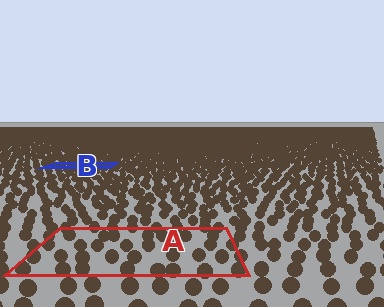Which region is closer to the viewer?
Region A is closer. The texture elements there are larger and more spread out.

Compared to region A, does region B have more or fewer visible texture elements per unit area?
Region B has more texture elements per unit area — they are packed more densely because it is farther away.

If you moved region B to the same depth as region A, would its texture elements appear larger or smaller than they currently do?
They would appear larger. At a closer depth, the same texture elements are projected at a bigger on-screen size.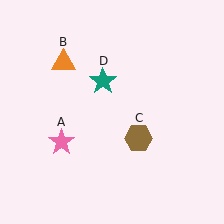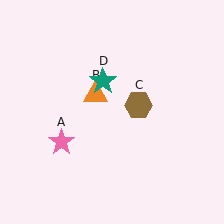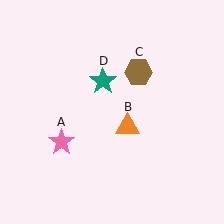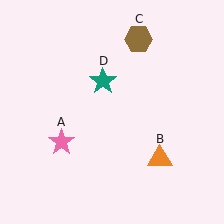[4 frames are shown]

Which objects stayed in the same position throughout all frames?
Pink star (object A) and teal star (object D) remained stationary.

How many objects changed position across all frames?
2 objects changed position: orange triangle (object B), brown hexagon (object C).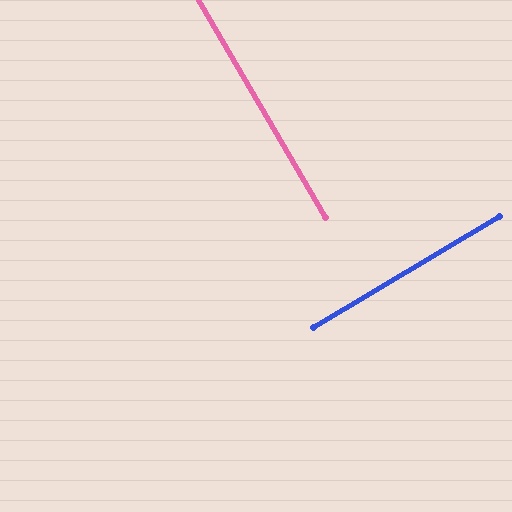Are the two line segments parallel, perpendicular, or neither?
Perpendicular — they meet at approximately 89°.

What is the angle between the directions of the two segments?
Approximately 89 degrees.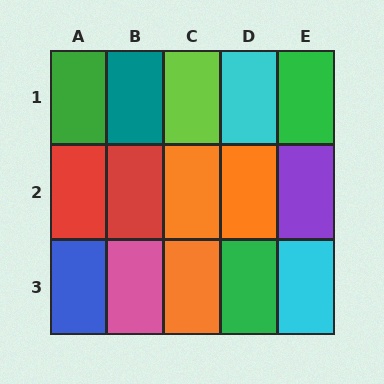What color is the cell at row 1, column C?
Lime.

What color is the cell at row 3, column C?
Orange.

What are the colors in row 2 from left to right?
Red, red, orange, orange, purple.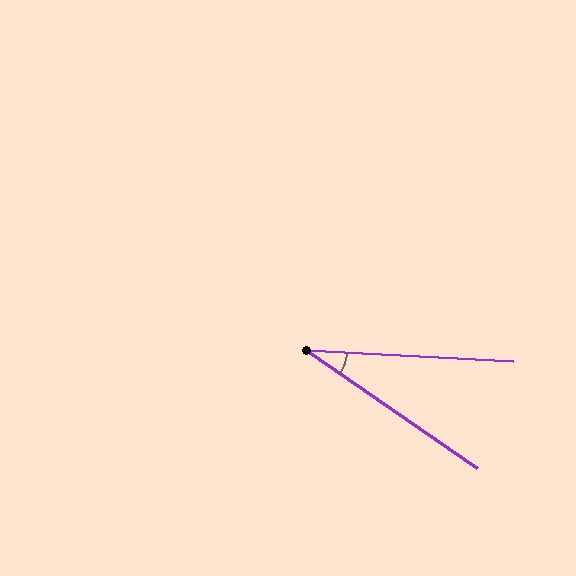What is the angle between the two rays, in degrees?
Approximately 32 degrees.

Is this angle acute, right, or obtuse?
It is acute.